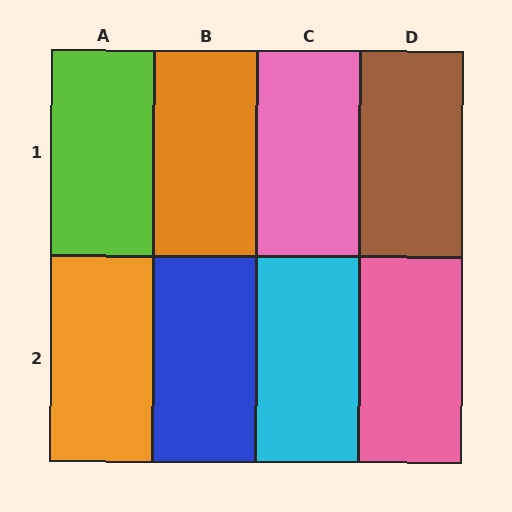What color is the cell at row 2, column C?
Cyan.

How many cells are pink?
2 cells are pink.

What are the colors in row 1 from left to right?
Lime, orange, pink, brown.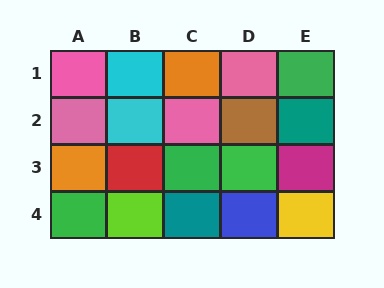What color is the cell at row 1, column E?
Green.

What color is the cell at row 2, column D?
Brown.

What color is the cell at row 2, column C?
Pink.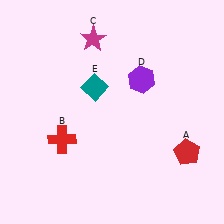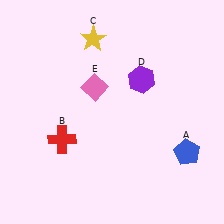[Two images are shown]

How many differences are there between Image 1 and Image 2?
There are 3 differences between the two images.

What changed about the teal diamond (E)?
In Image 1, E is teal. In Image 2, it changed to pink.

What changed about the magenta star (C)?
In Image 1, C is magenta. In Image 2, it changed to yellow.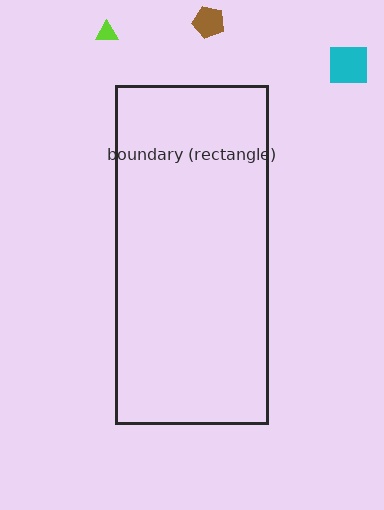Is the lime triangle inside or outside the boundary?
Outside.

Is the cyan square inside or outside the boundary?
Outside.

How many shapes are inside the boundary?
0 inside, 3 outside.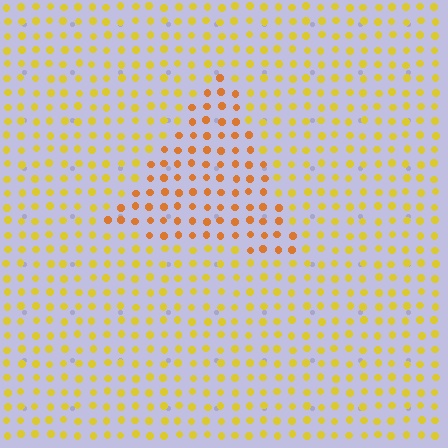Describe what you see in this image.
The image is filled with small yellow elements in a uniform arrangement. A triangle-shaped region is visible where the elements are tinted to a slightly different hue, forming a subtle color boundary.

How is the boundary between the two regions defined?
The boundary is defined purely by a slight shift in hue (about 29 degrees). Spacing, size, and orientation are identical on both sides.